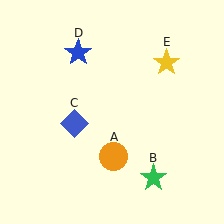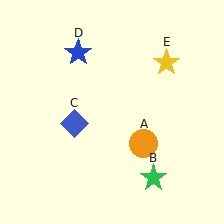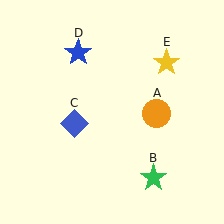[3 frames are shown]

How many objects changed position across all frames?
1 object changed position: orange circle (object A).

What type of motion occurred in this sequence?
The orange circle (object A) rotated counterclockwise around the center of the scene.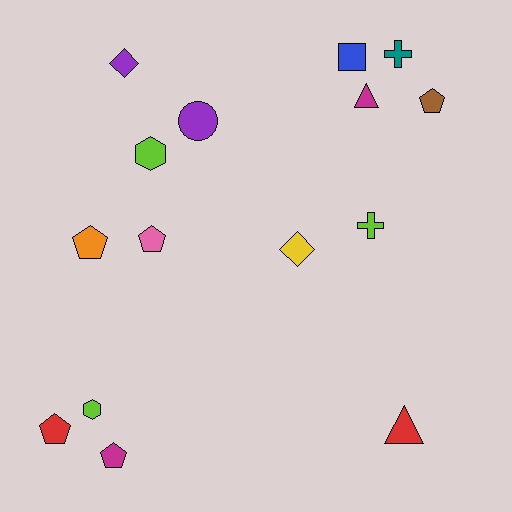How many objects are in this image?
There are 15 objects.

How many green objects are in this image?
There are no green objects.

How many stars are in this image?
There are no stars.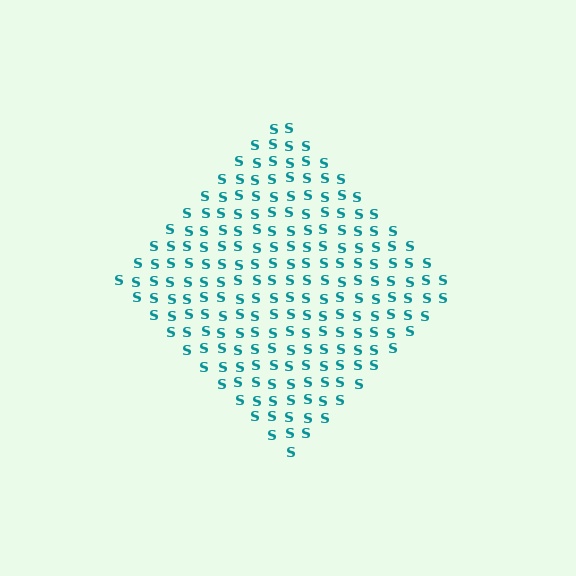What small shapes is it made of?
It is made of small letter S's.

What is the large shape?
The large shape is a diamond.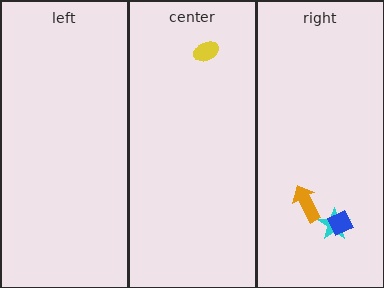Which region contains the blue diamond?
The right region.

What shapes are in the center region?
The yellow ellipse.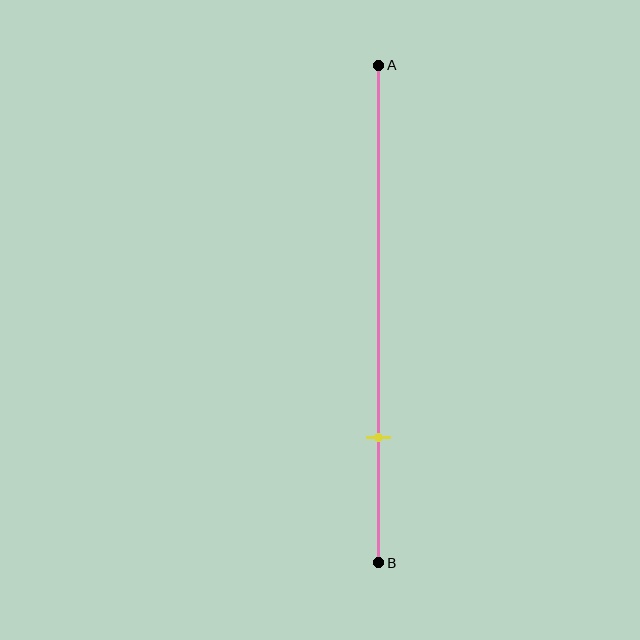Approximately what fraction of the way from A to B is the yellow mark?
The yellow mark is approximately 75% of the way from A to B.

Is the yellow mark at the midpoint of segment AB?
No, the mark is at about 75% from A, not at the 50% midpoint.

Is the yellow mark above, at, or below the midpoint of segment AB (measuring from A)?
The yellow mark is below the midpoint of segment AB.